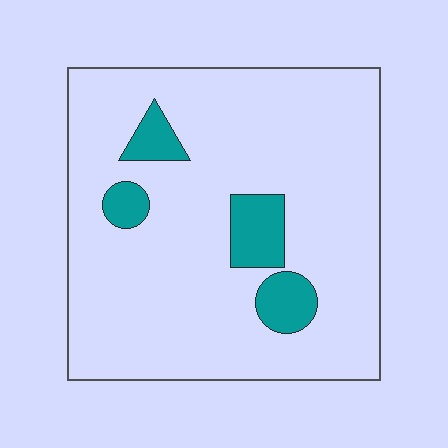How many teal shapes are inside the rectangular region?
4.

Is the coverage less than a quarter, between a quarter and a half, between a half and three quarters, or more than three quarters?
Less than a quarter.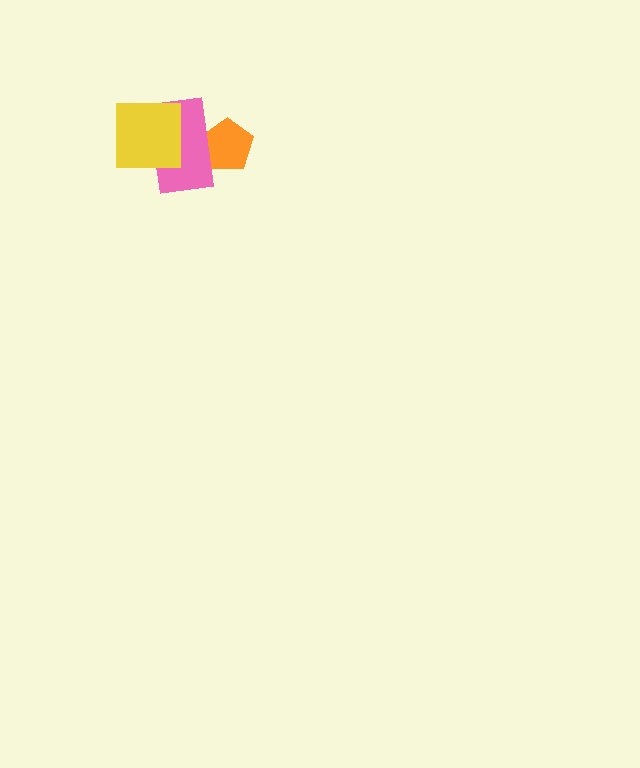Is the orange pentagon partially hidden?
Yes, it is partially covered by another shape.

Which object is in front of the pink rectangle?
The yellow square is in front of the pink rectangle.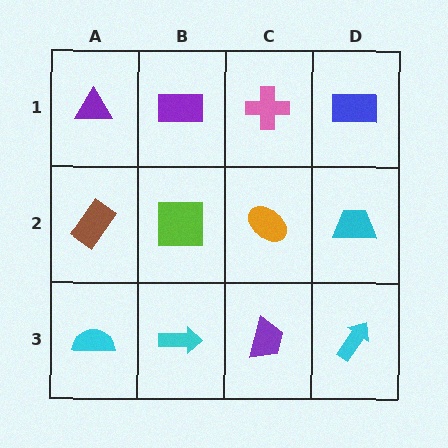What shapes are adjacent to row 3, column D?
A cyan trapezoid (row 2, column D), a purple trapezoid (row 3, column C).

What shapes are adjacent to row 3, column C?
An orange ellipse (row 2, column C), a cyan arrow (row 3, column B), a cyan arrow (row 3, column D).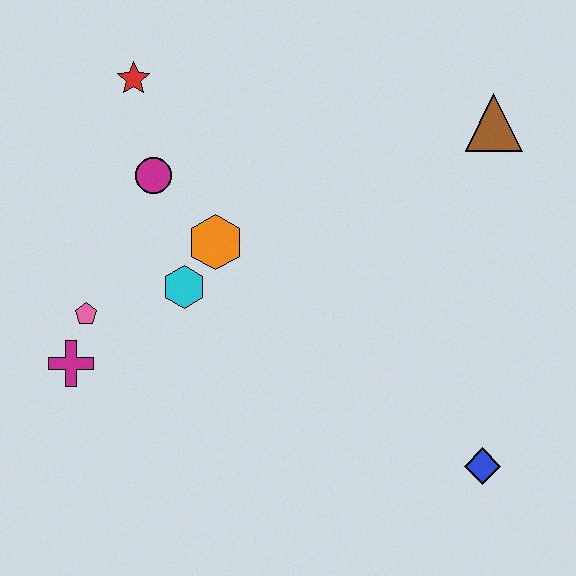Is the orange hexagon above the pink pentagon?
Yes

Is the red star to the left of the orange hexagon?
Yes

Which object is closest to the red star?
The magenta circle is closest to the red star.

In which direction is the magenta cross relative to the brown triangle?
The magenta cross is to the left of the brown triangle.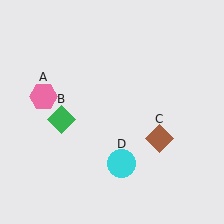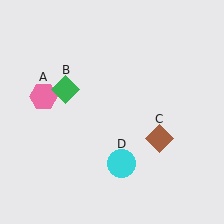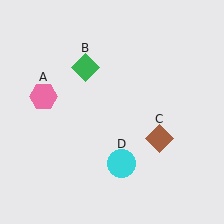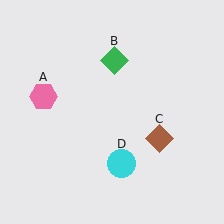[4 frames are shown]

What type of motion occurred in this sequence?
The green diamond (object B) rotated clockwise around the center of the scene.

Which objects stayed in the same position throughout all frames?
Pink hexagon (object A) and brown diamond (object C) and cyan circle (object D) remained stationary.